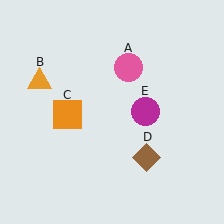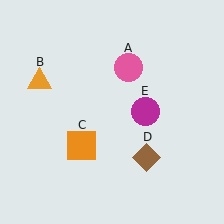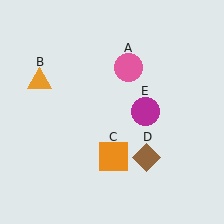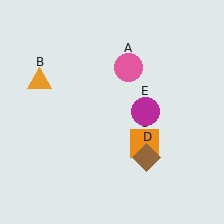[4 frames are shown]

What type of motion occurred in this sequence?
The orange square (object C) rotated counterclockwise around the center of the scene.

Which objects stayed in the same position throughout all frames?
Pink circle (object A) and orange triangle (object B) and brown diamond (object D) and magenta circle (object E) remained stationary.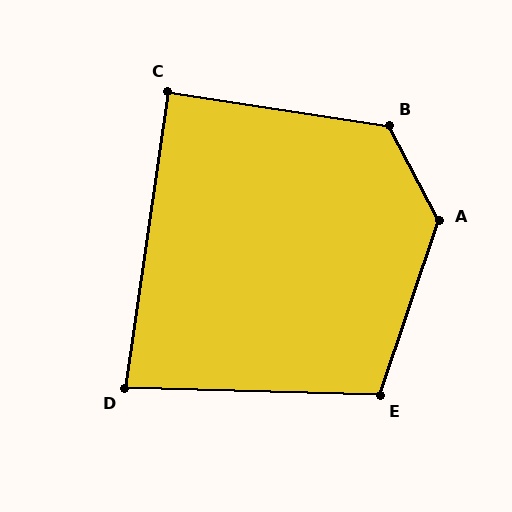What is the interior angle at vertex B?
Approximately 126 degrees (obtuse).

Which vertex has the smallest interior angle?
D, at approximately 83 degrees.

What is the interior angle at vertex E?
Approximately 107 degrees (obtuse).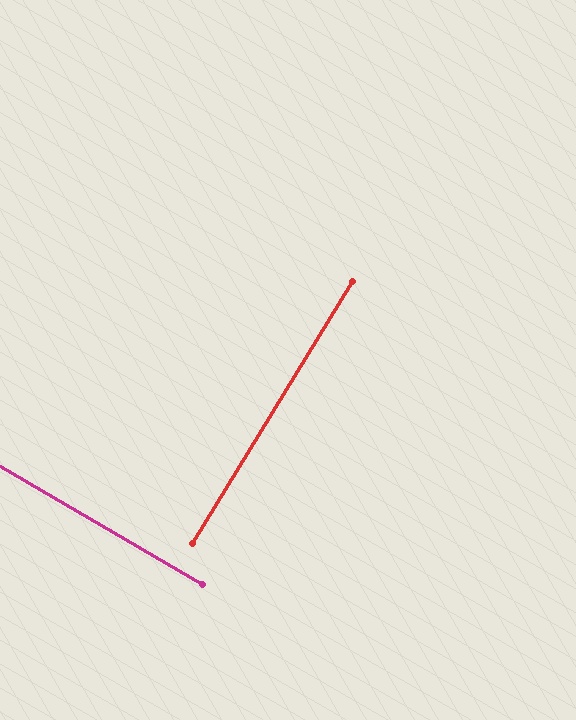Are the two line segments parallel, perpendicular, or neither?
Perpendicular — they meet at approximately 89°.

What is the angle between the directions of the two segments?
Approximately 89 degrees.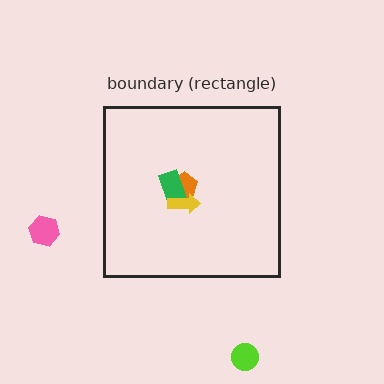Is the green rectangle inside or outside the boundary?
Inside.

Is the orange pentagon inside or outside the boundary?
Inside.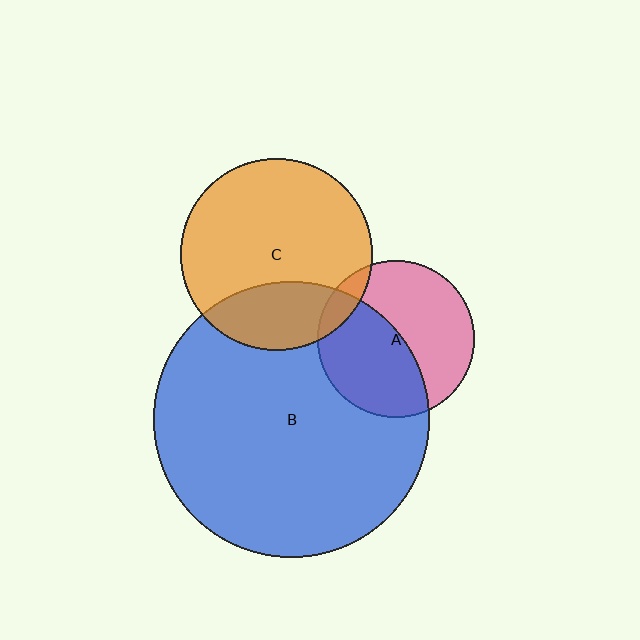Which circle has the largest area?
Circle B (blue).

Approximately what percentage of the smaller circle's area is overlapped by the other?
Approximately 25%.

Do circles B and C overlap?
Yes.